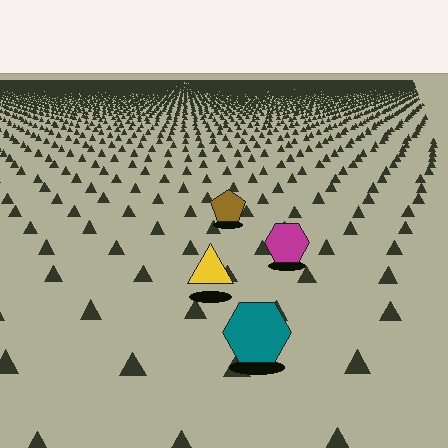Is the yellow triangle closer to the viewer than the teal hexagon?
No. The teal hexagon is closer — you can tell from the texture gradient: the ground texture is coarser near it.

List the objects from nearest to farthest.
From nearest to farthest: the teal hexagon, the yellow triangle, the magenta hexagon, the brown pentagon.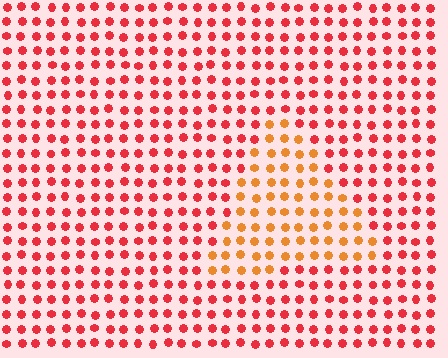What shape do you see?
I see a triangle.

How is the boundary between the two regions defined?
The boundary is defined purely by a slight shift in hue (about 35 degrees). Spacing, size, and orientation are identical on both sides.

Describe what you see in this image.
The image is filled with small red elements in a uniform arrangement. A triangle-shaped region is visible where the elements are tinted to a slightly different hue, forming a subtle color boundary.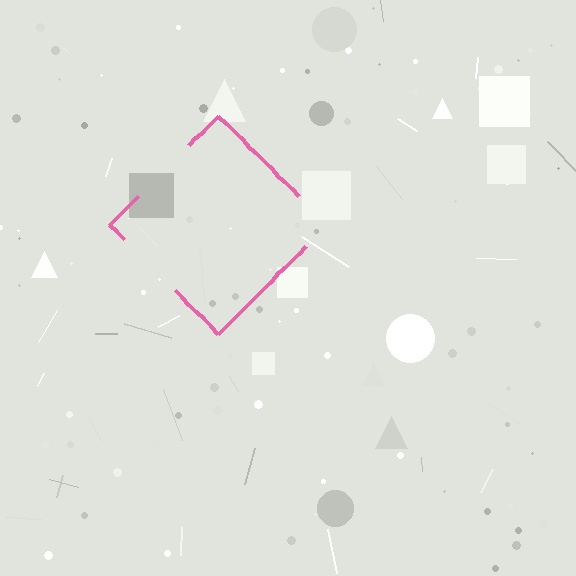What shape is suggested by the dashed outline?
The dashed outline suggests a diamond.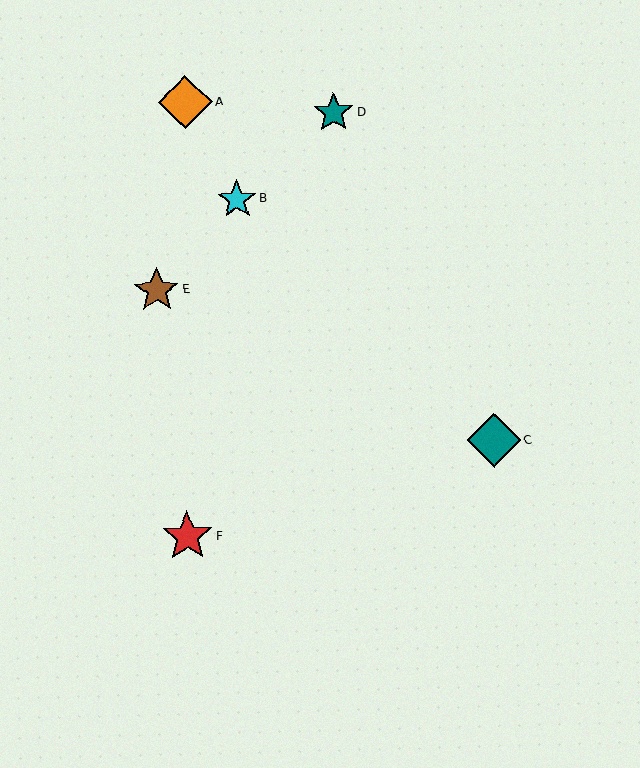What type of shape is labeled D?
Shape D is a teal star.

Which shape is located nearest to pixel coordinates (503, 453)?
The teal diamond (labeled C) at (494, 440) is nearest to that location.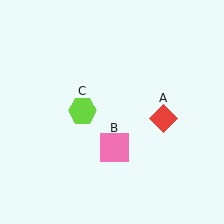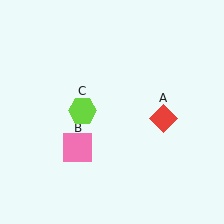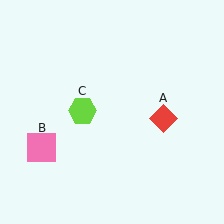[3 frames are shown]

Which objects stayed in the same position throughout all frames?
Red diamond (object A) and lime hexagon (object C) remained stationary.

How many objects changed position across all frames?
1 object changed position: pink square (object B).